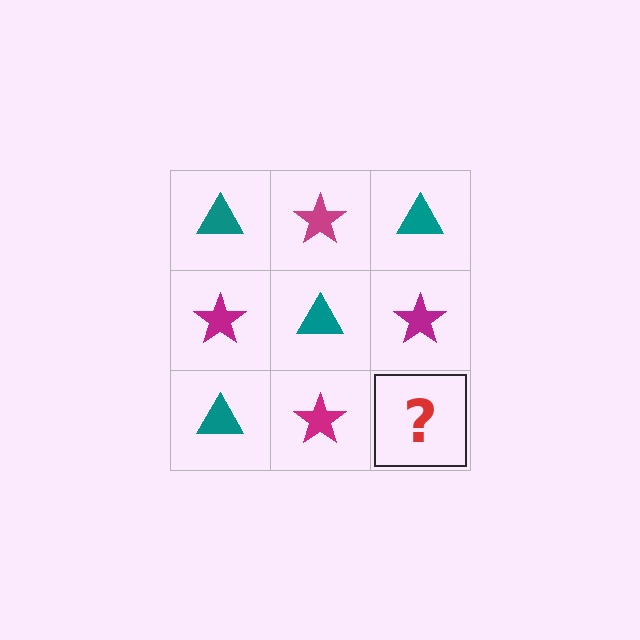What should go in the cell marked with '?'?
The missing cell should contain a teal triangle.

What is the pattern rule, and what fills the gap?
The rule is that it alternates teal triangle and magenta star in a checkerboard pattern. The gap should be filled with a teal triangle.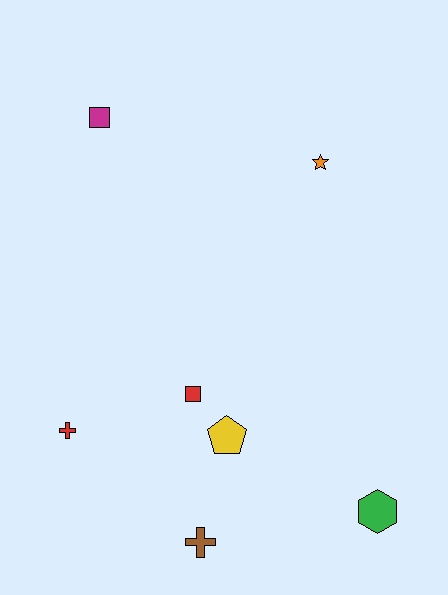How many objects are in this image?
There are 7 objects.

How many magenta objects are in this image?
There is 1 magenta object.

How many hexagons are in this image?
There is 1 hexagon.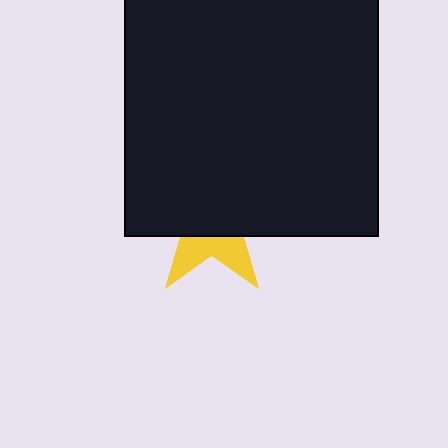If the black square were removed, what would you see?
You would see the complete yellow star.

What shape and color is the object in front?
The object in front is a black square.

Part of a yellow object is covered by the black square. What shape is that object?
It is a star.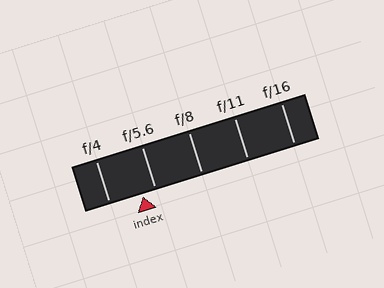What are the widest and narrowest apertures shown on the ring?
The widest aperture shown is f/4 and the narrowest is f/16.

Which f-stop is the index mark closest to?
The index mark is closest to f/5.6.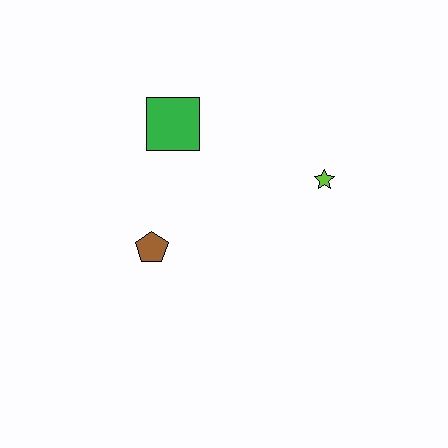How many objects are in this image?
There are 3 objects.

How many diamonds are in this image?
There are no diamonds.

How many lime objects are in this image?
There is 1 lime object.